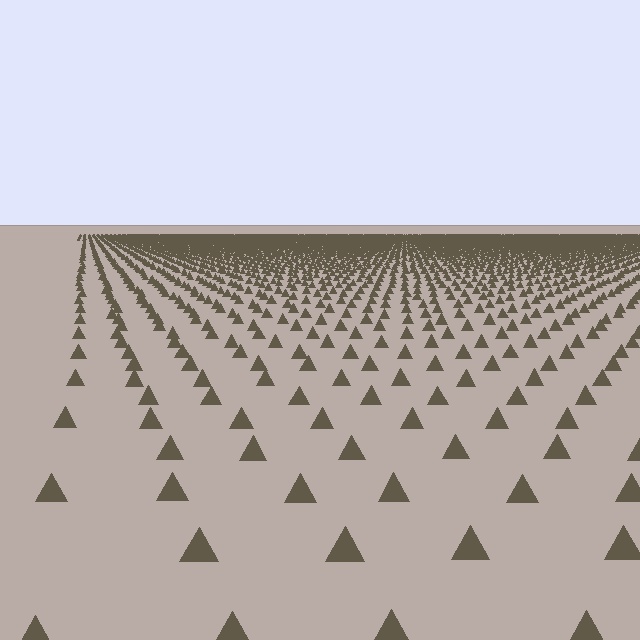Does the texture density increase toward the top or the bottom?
Density increases toward the top.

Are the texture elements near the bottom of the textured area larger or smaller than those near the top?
Larger. Near the bottom, elements are closer to the viewer and appear at a bigger on-screen size.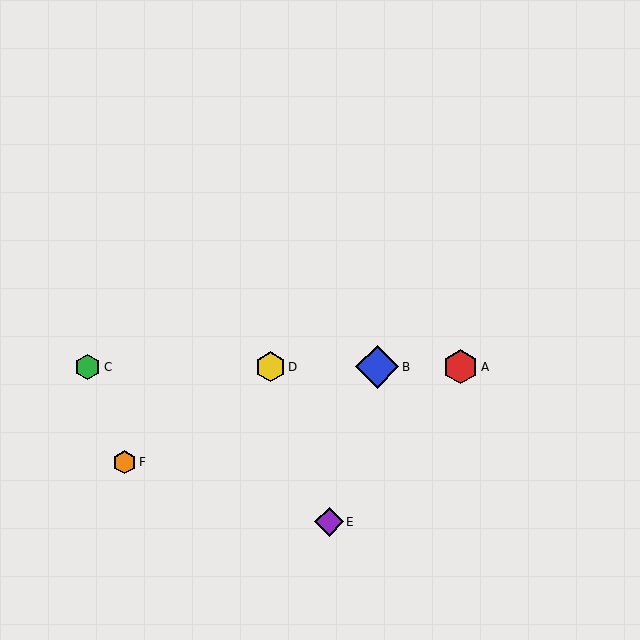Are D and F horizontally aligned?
No, D is at y≈367 and F is at y≈462.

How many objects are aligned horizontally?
4 objects (A, B, C, D) are aligned horizontally.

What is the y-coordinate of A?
Object A is at y≈367.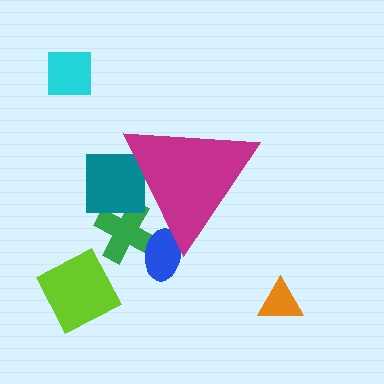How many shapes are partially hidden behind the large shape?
3 shapes are partially hidden.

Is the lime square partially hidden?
No, the lime square is fully visible.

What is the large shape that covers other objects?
A magenta triangle.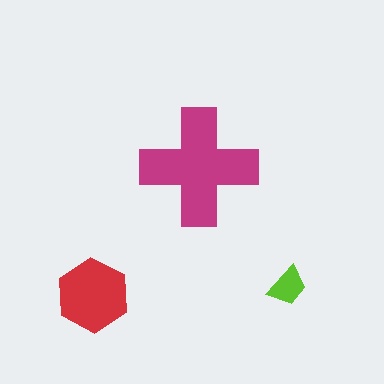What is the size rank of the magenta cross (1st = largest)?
1st.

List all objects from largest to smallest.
The magenta cross, the red hexagon, the lime trapezoid.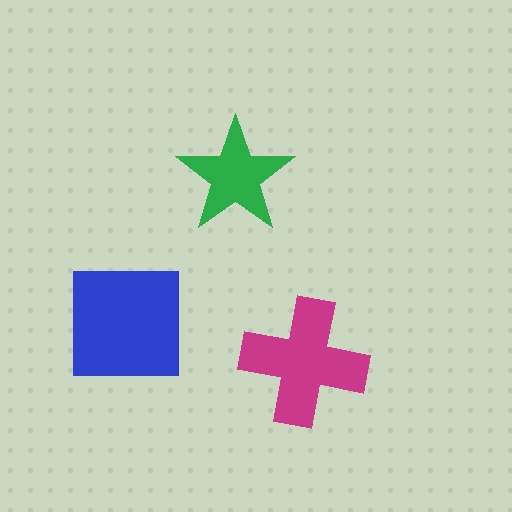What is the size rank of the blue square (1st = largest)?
1st.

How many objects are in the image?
There are 3 objects in the image.